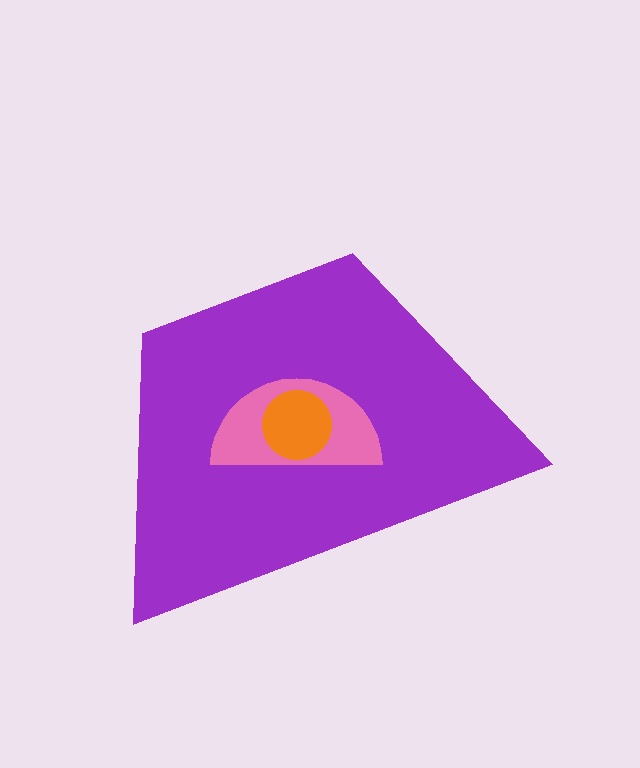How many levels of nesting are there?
3.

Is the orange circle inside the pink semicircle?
Yes.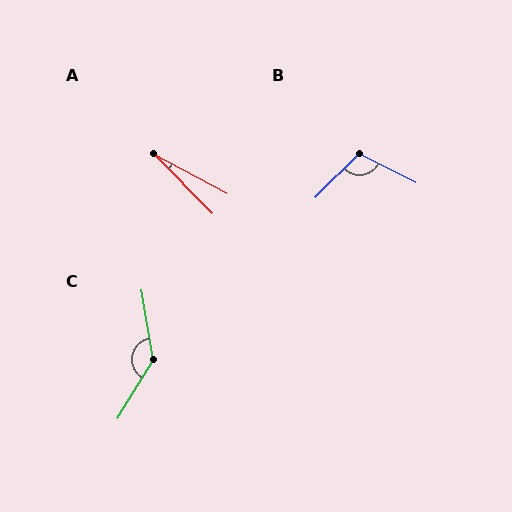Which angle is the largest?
C, at approximately 139 degrees.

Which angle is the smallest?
A, at approximately 18 degrees.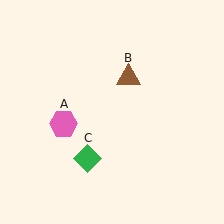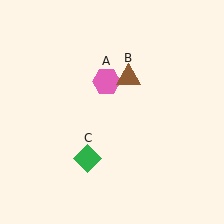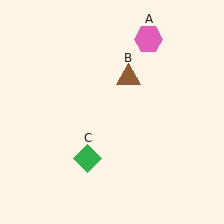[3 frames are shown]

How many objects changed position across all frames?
1 object changed position: pink hexagon (object A).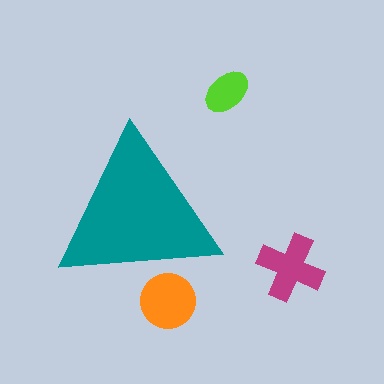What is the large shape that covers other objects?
A teal triangle.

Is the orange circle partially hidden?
Yes, the orange circle is partially hidden behind the teal triangle.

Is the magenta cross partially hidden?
No, the magenta cross is fully visible.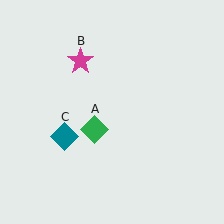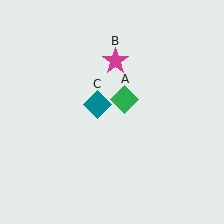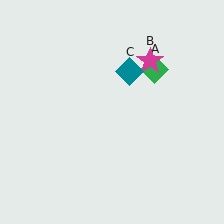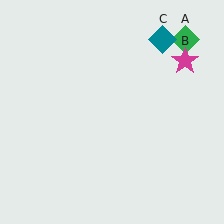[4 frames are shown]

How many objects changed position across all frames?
3 objects changed position: green diamond (object A), magenta star (object B), teal diamond (object C).